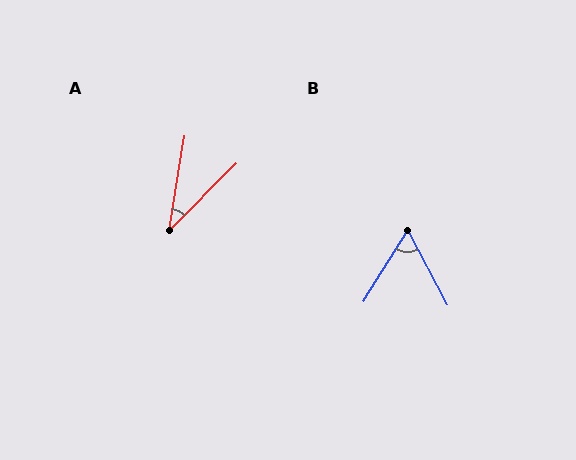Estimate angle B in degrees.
Approximately 60 degrees.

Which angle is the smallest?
A, at approximately 36 degrees.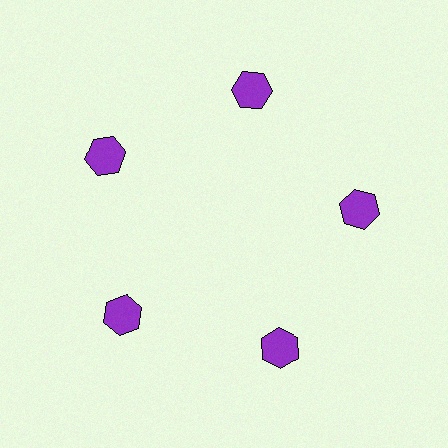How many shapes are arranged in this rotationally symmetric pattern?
There are 5 shapes, arranged in 5 groups of 1.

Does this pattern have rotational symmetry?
Yes, this pattern has 5-fold rotational symmetry. It looks the same after rotating 72 degrees around the center.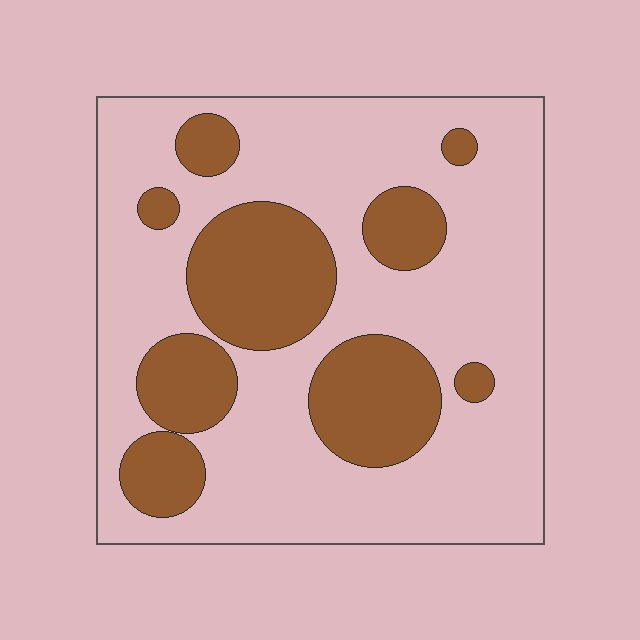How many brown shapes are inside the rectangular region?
9.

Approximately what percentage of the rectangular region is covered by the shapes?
Approximately 30%.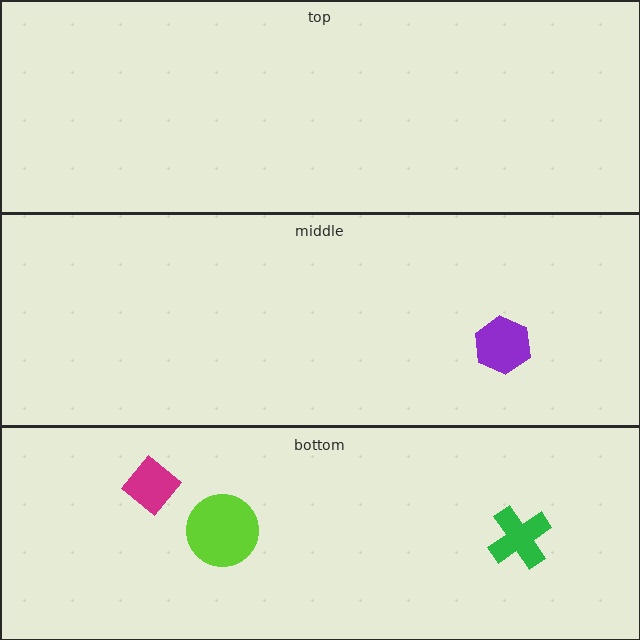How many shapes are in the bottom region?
3.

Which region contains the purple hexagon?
The middle region.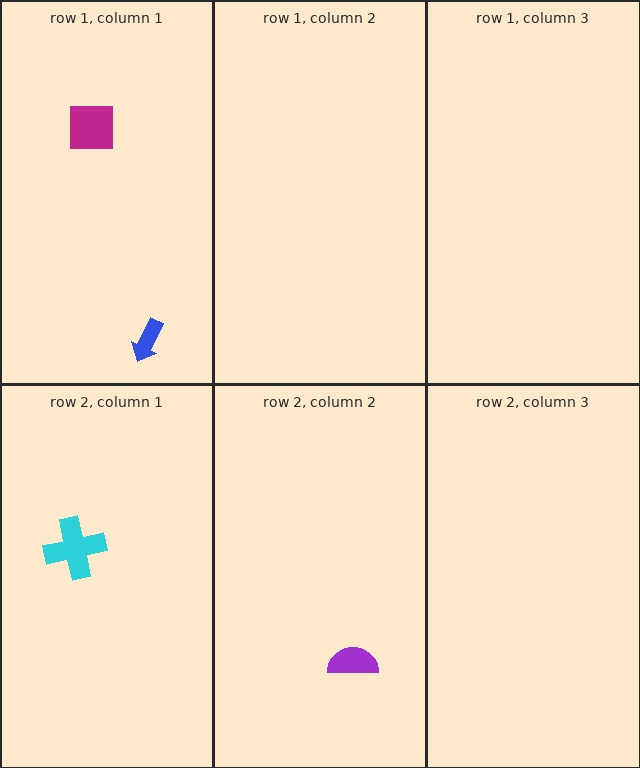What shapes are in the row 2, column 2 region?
The purple semicircle.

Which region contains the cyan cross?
The row 2, column 1 region.